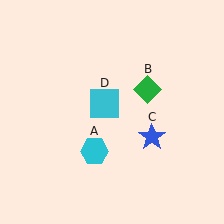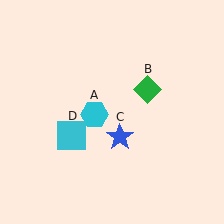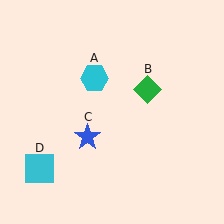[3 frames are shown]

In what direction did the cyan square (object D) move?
The cyan square (object D) moved down and to the left.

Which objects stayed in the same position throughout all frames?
Green diamond (object B) remained stationary.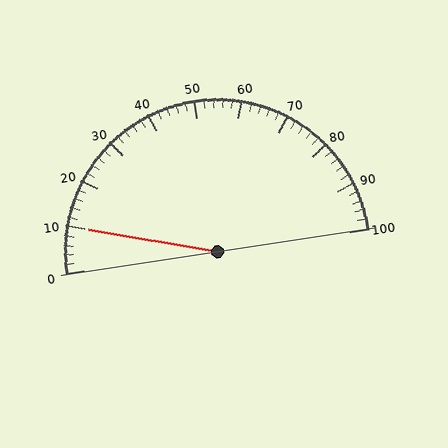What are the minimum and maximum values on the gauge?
The gauge ranges from 0 to 100.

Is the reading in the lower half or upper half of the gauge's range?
The reading is in the lower half of the range (0 to 100).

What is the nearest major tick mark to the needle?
The nearest major tick mark is 10.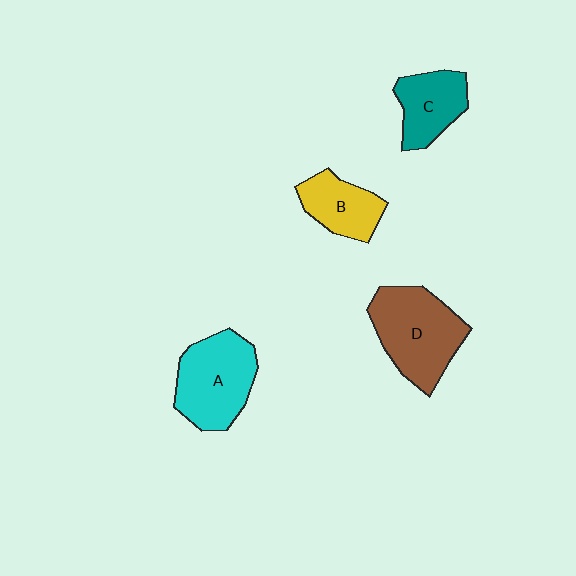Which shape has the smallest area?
Shape B (yellow).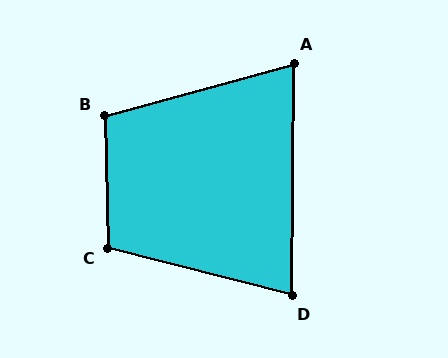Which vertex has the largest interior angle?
C, at approximately 106 degrees.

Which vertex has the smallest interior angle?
A, at approximately 74 degrees.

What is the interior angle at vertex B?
Approximately 104 degrees (obtuse).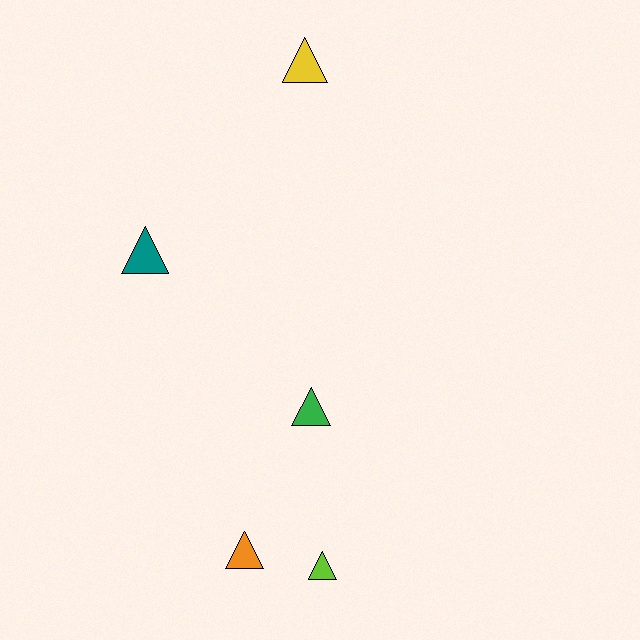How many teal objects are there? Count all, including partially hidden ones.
There is 1 teal object.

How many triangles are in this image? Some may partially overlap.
There are 5 triangles.